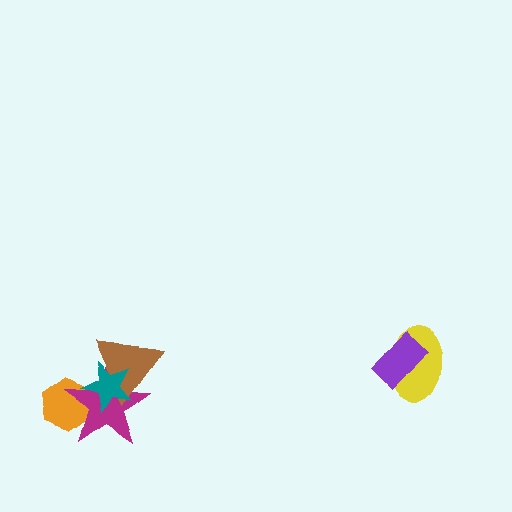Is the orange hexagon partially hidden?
Yes, it is partially covered by another shape.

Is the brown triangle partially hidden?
Yes, it is partially covered by another shape.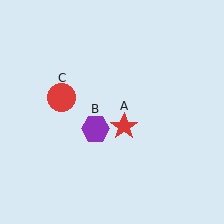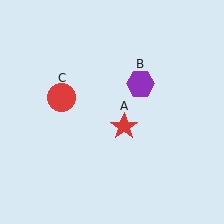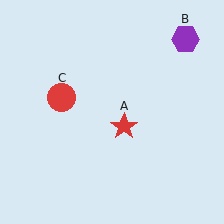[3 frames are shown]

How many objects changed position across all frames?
1 object changed position: purple hexagon (object B).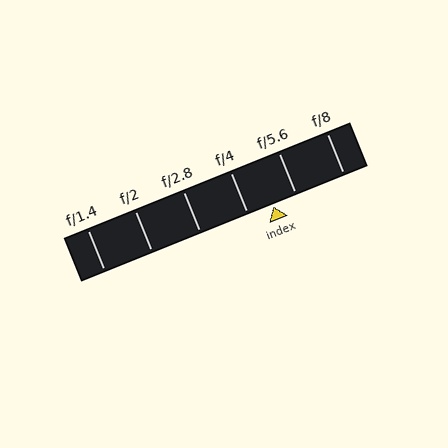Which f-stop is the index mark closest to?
The index mark is closest to f/5.6.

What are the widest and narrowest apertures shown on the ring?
The widest aperture shown is f/1.4 and the narrowest is f/8.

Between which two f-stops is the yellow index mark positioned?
The index mark is between f/4 and f/5.6.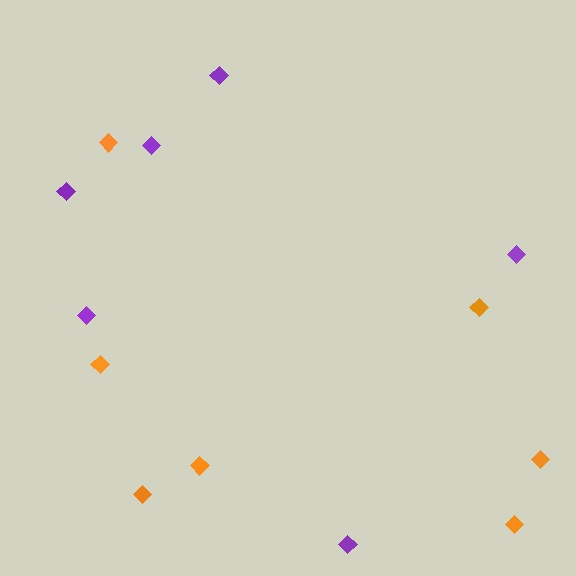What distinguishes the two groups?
There are 2 groups: one group of purple diamonds (6) and one group of orange diamonds (7).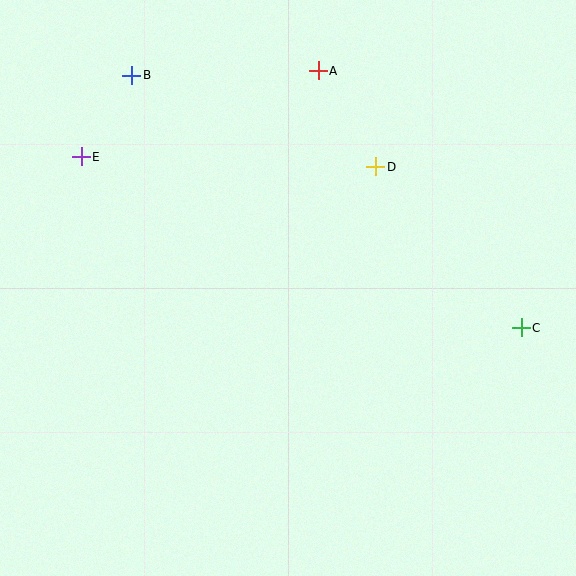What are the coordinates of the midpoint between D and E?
The midpoint between D and E is at (229, 162).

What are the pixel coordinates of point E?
Point E is at (81, 157).